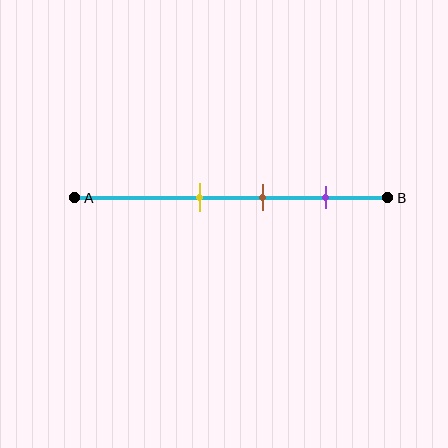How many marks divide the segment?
There are 3 marks dividing the segment.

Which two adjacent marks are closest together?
The yellow and brown marks are the closest adjacent pair.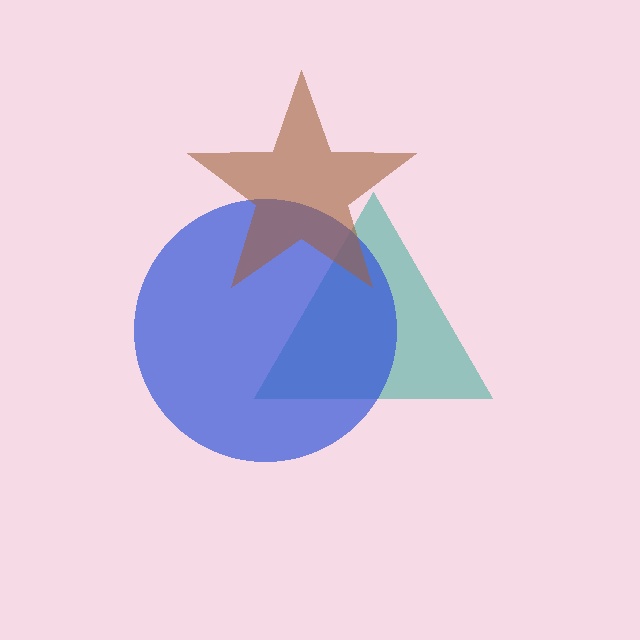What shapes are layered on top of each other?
The layered shapes are: a teal triangle, a blue circle, a brown star.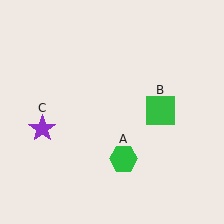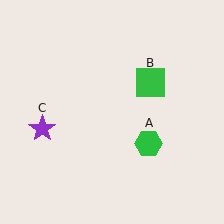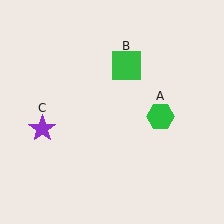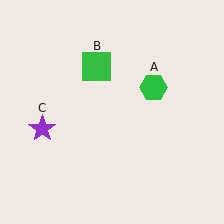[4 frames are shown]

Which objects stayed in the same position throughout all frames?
Purple star (object C) remained stationary.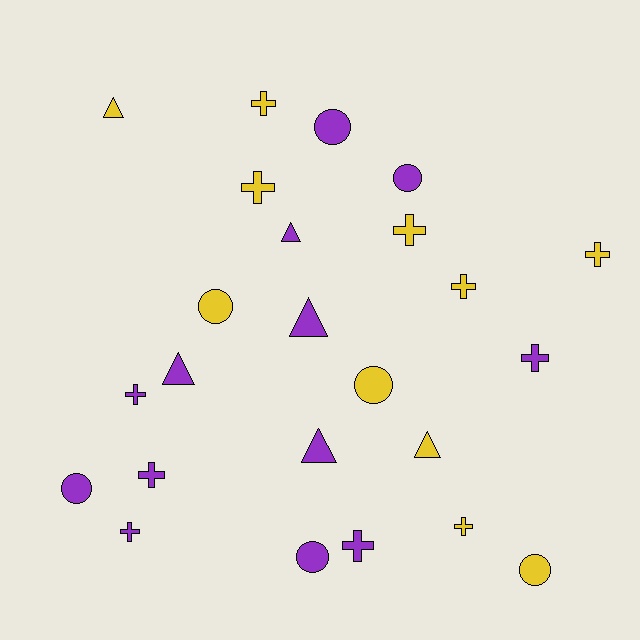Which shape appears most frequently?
Cross, with 11 objects.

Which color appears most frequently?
Purple, with 13 objects.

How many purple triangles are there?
There are 4 purple triangles.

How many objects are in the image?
There are 24 objects.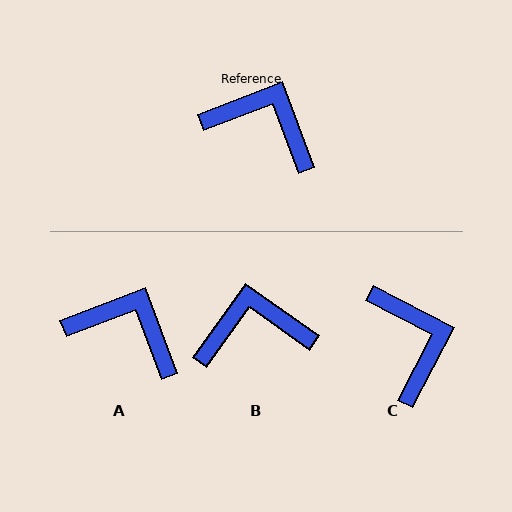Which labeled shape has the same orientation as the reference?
A.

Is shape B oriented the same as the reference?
No, it is off by about 34 degrees.